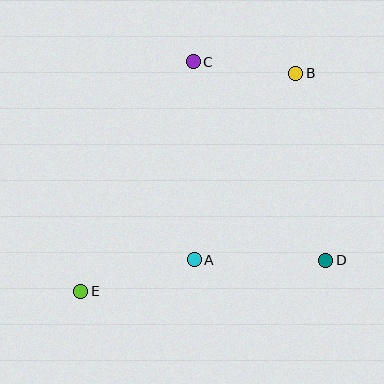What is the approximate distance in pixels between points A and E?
The distance between A and E is approximately 118 pixels.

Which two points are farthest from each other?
Points B and E are farthest from each other.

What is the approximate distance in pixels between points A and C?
The distance between A and C is approximately 198 pixels.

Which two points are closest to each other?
Points B and C are closest to each other.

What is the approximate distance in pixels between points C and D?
The distance between C and D is approximately 239 pixels.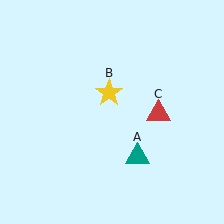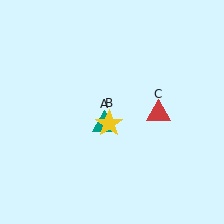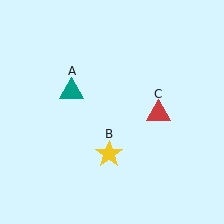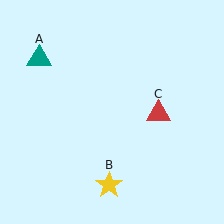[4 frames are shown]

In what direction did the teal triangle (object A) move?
The teal triangle (object A) moved up and to the left.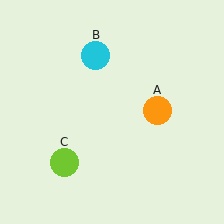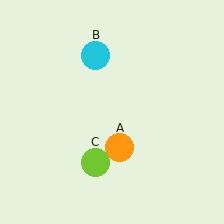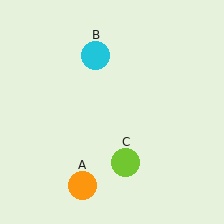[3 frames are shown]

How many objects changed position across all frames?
2 objects changed position: orange circle (object A), lime circle (object C).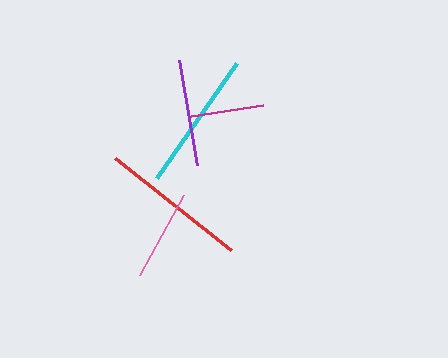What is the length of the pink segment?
The pink segment is approximately 90 pixels long.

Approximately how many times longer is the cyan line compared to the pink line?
The cyan line is approximately 1.6 times the length of the pink line.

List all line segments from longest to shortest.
From longest to shortest: red, cyan, purple, pink, magenta.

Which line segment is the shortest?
The magenta line is the shortest at approximately 73 pixels.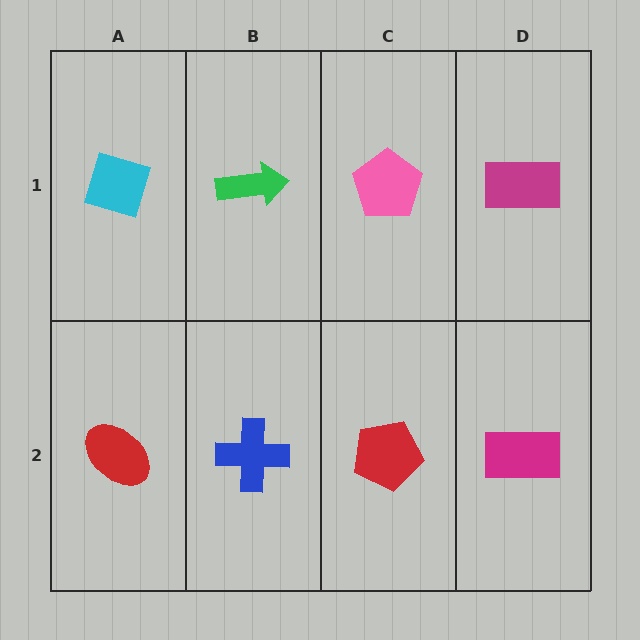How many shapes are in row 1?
4 shapes.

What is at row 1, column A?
A cyan diamond.